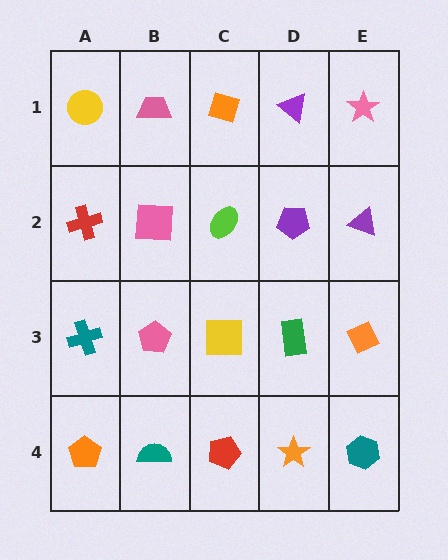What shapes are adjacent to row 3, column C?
A lime ellipse (row 2, column C), a red pentagon (row 4, column C), a pink pentagon (row 3, column B), a green rectangle (row 3, column D).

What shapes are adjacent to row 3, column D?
A purple pentagon (row 2, column D), an orange star (row 4, column D), a yellow square (row 3, column C), an orange diamond (row 3, column E).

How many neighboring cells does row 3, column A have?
3.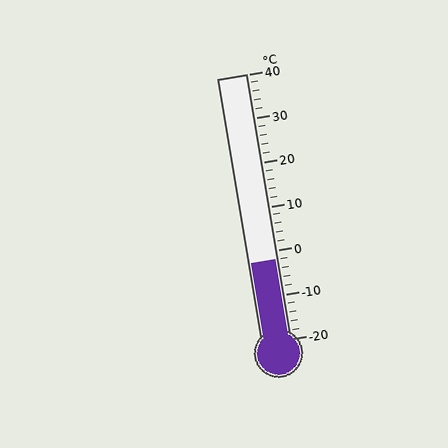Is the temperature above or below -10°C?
The temperature is above -10°C.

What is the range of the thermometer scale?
The thermometer scale ranges from -20°C to 40°C.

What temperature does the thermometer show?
The thermometer shows approximately -2°C.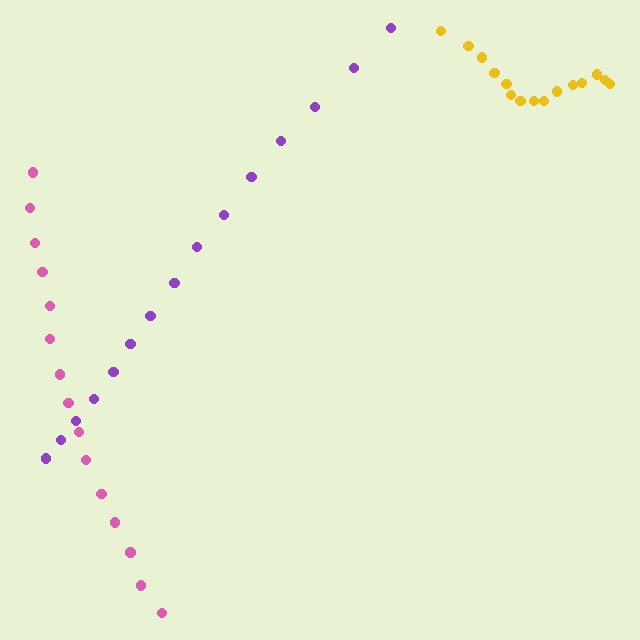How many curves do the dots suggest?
There are 3 distinct paths.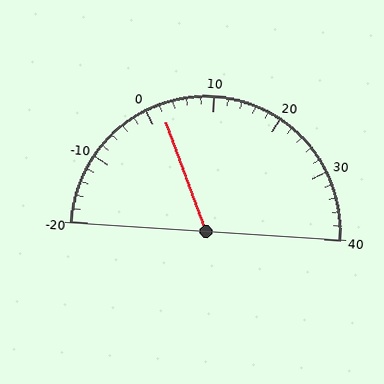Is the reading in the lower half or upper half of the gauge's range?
The reading is in the lower half of the range (-20 to 40).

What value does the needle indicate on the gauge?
The needle indicates approximately 2.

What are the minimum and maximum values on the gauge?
The gauge ranges from -20 to 40.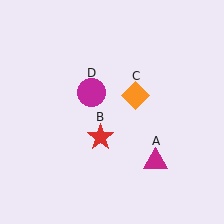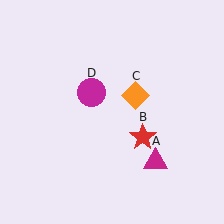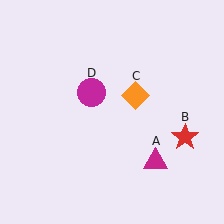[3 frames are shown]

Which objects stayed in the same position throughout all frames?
Magenta triangle (object A) and orange diamond (object C) and magenta circle (object D) remained stationary.